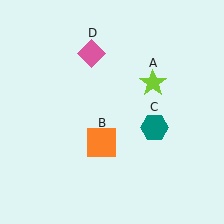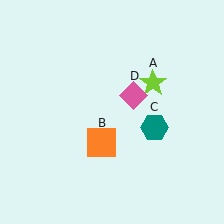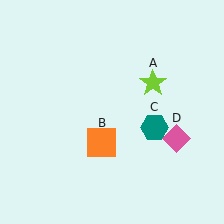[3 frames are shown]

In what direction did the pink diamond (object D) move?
The pink diamond (object D) moved down and to the right.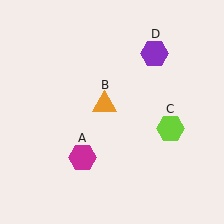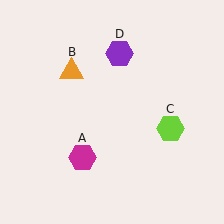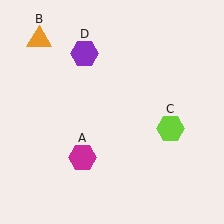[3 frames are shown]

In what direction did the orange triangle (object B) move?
The orange triangle (object B) moved up and to the left.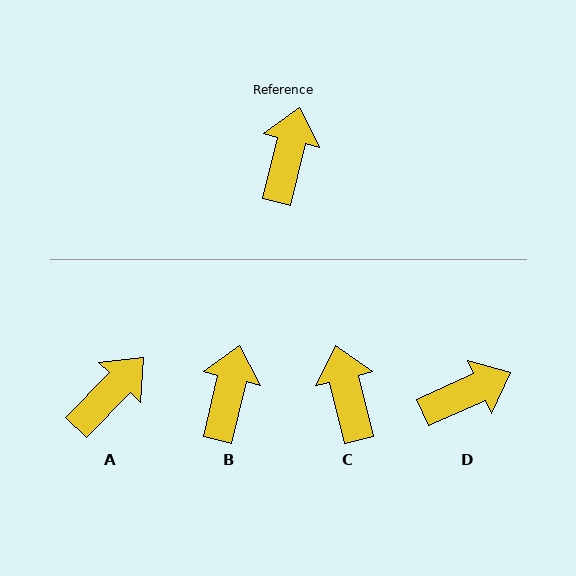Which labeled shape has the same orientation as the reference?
B.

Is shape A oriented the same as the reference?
No, it is off by about 30 degrees.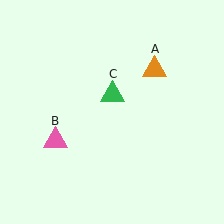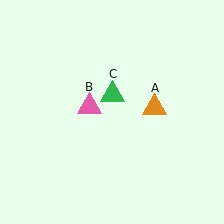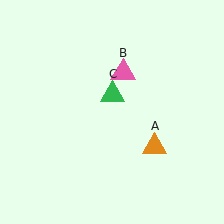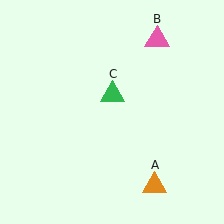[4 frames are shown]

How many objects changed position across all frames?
2 objects changed position: orange triangle (object A), pink triangle (object B).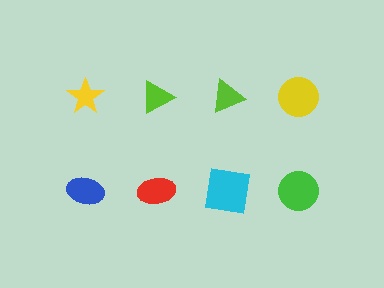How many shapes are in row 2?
4 shapes.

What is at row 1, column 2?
A lime triangle.